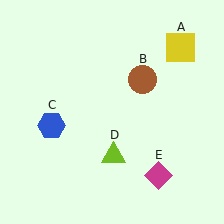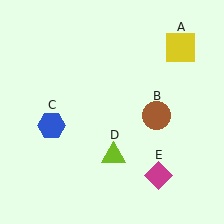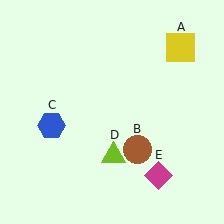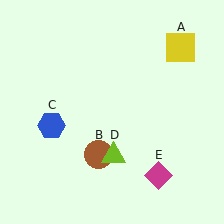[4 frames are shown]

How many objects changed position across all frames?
1 object changed position: brown circle (object B).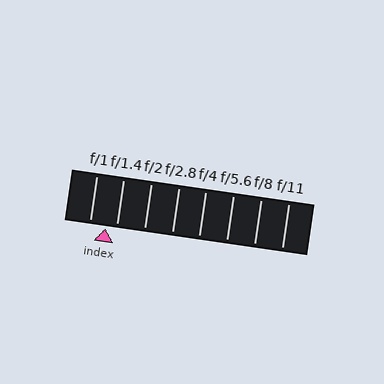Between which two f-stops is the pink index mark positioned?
The index mark is between f/1 and f/1.4.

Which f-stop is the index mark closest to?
The index mark is closest to f/1.4.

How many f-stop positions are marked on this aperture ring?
There are 8 f-stop positions marked.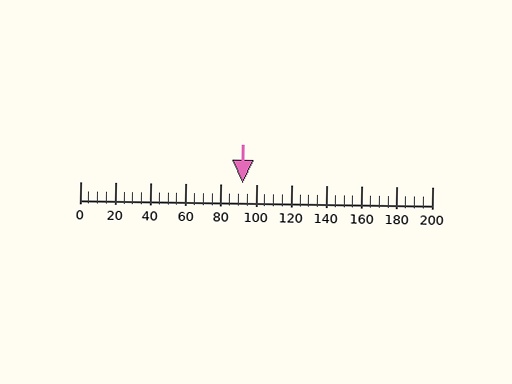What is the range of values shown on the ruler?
The ruler shows values from 0 to 200.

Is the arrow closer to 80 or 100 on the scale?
The arrow is closer to 100.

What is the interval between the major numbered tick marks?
The major tick marks are spaced 20 units apart.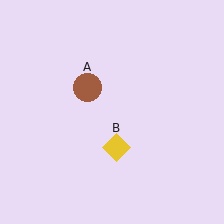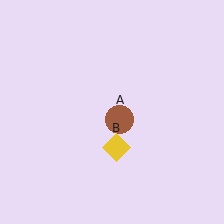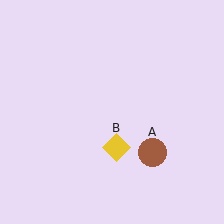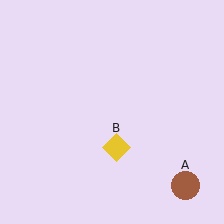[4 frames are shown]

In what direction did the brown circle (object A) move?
The brown circle (object A) moved down and to the right.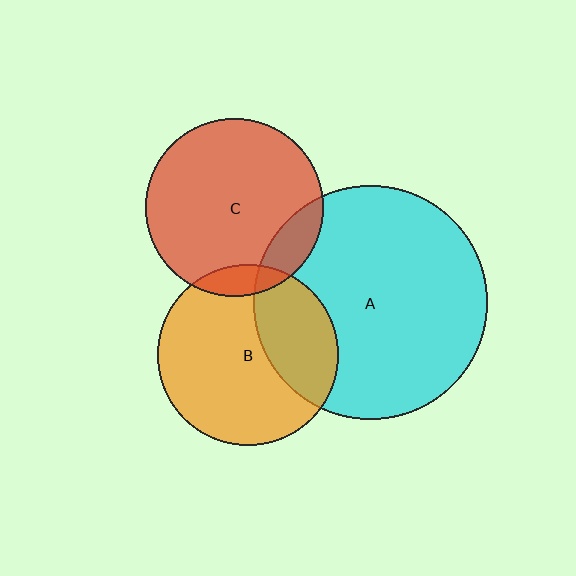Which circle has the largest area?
Circle A (cyan).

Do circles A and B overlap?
Yes.